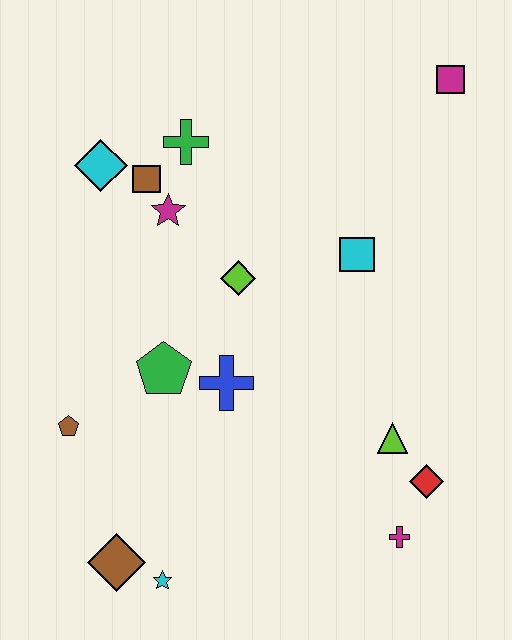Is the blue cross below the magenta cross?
No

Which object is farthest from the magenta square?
The brown diamond is farthest from the magenta square.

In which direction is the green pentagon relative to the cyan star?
The green pentagon is above the cyan star.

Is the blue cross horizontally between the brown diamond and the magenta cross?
Yes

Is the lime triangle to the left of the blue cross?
No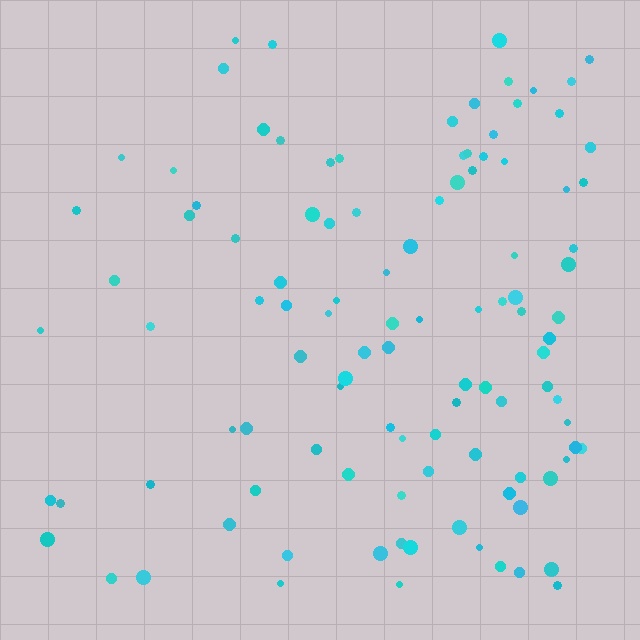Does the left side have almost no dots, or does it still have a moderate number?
Still a moderate number, just noticeably fewer than the right.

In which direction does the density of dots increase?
From left to right, with the right side densest.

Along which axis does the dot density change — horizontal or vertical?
Horizontal.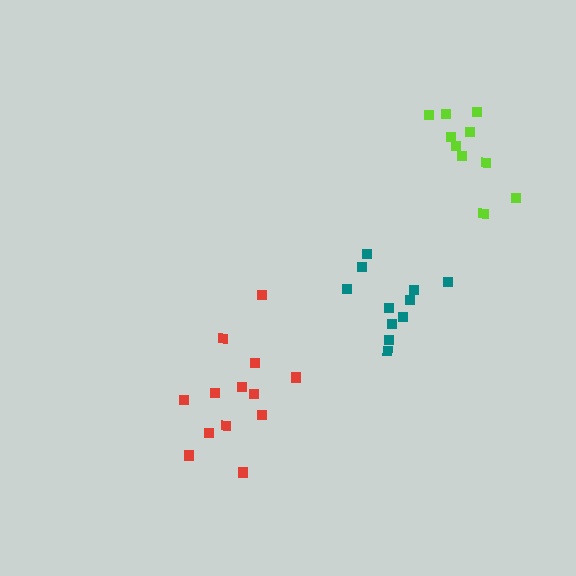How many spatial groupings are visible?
There are 3 spatial groupings.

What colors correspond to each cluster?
The clusters are colored: teal, lime, red.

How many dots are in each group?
Group 1: 11 dots, Group 2: 10 dots, Group 3: 13 dots (34 total).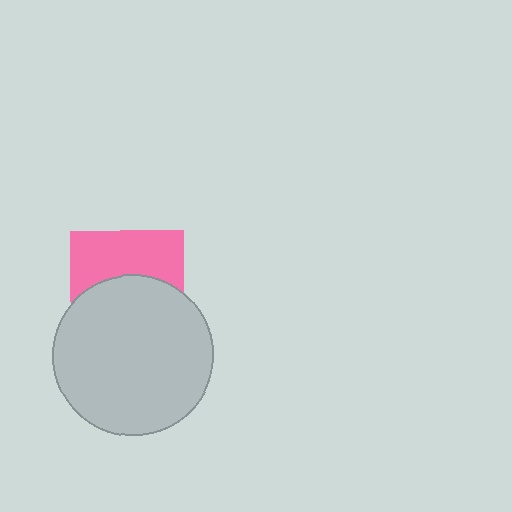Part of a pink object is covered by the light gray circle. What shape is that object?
It is a square.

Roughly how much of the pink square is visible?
A small part of it is visible (roughly 45%).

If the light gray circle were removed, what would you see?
You would see the complete pink square.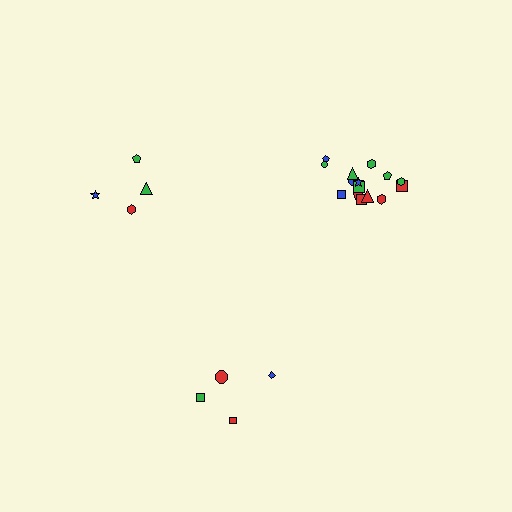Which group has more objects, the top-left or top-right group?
The top-right group.